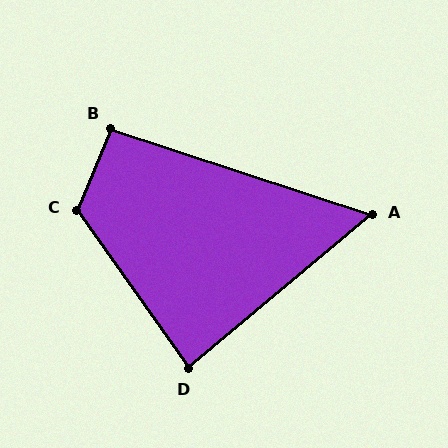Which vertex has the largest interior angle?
C, at approximately 122 degrees.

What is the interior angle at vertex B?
Approximately 94 degrees (approximately right).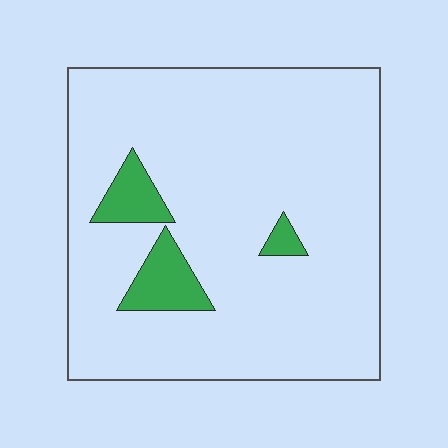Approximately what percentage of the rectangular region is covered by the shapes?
Approximately 10%.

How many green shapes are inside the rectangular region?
3.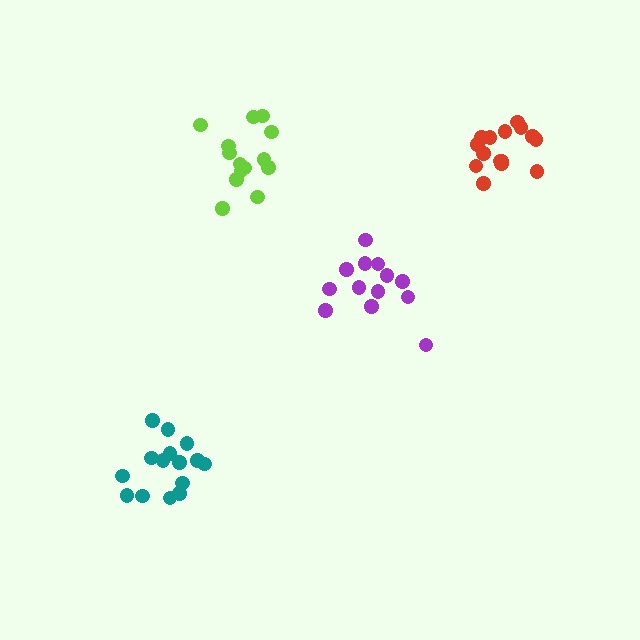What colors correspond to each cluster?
The clusters are colored: purple, lime, teal, red.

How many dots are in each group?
Group 1: 13 dots, Group 2: 14 dots, Group 3: 15 dots, Group 4: 15 dots (57 total).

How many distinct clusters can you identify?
There are 4 distinct clusters.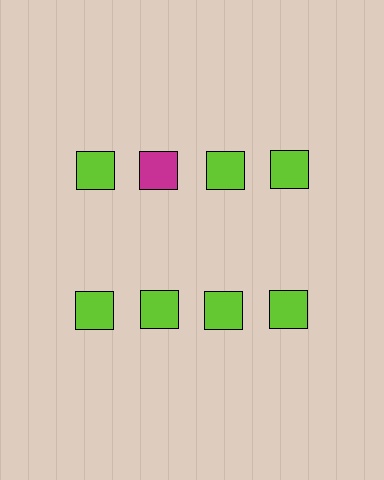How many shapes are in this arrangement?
There are 8 shapes arranged in a grid pattern.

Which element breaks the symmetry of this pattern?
The magenta square in the top row, second from left column breaks the symmetry. All other shapes are lime squares.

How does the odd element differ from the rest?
It has a different color: magenta instead of lime.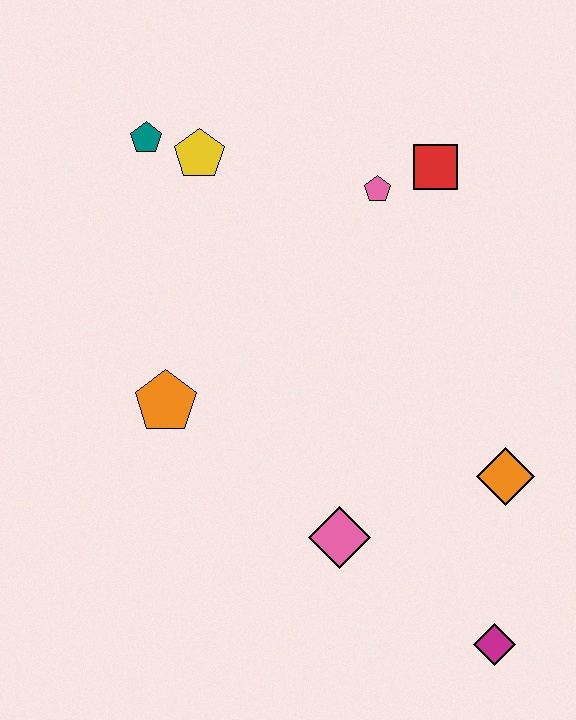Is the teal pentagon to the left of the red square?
Yes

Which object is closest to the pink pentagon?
The red square is closest to the pink pentagon.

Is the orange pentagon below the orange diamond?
No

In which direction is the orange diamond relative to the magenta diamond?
The orange diamond is above the magenta diamond.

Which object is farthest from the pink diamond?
The teal pentagon is farthest from the pink diamond.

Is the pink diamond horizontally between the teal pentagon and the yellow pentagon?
No